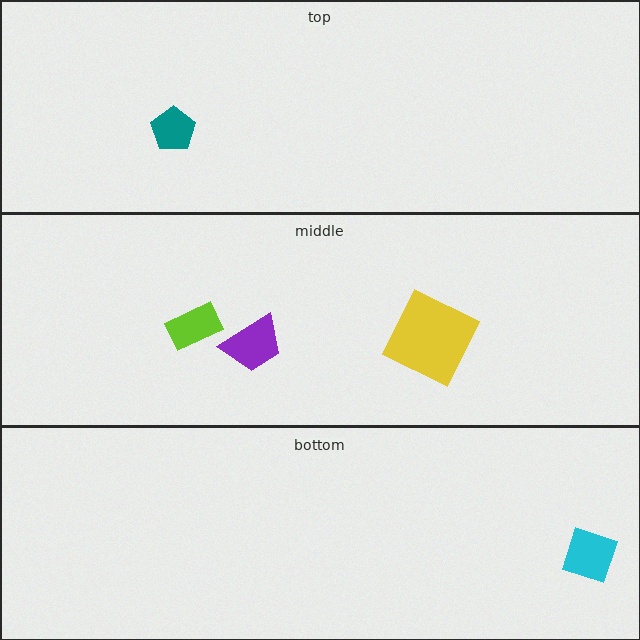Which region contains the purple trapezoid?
The middle region.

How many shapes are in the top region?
1.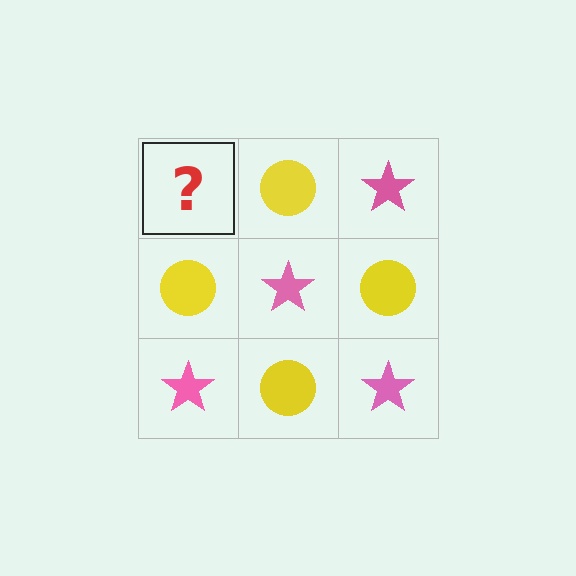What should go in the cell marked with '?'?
The missing cell should contain a pink star.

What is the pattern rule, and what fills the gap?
The rule is that it alternates pink star and yellow circle in a checkerboard pattern. The gap should be filled with a pink star.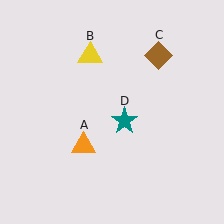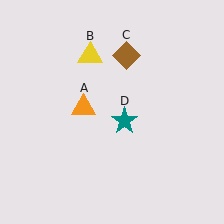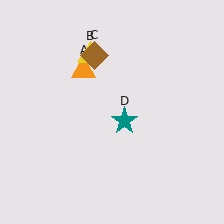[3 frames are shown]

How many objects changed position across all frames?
2 objects changed position: orange triangle (object A), brown diamond (object C).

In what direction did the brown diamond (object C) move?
The brown diamond (object C) moved left.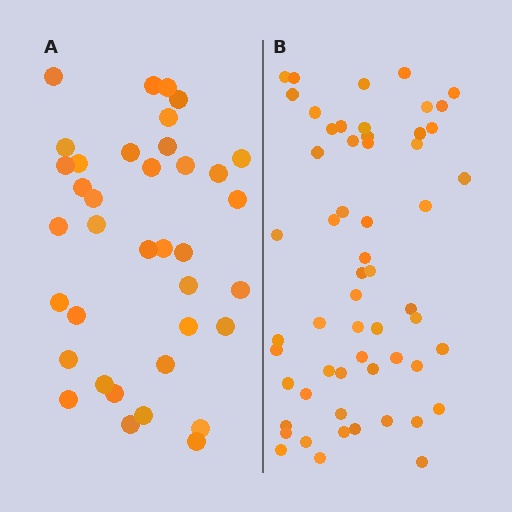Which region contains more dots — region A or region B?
Region B (the right region) has more dots.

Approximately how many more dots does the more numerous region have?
Region B has approximately 20 more dots than region A.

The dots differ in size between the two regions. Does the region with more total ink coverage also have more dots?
No. Region A has more total ink coverage because its dots are larger, but region B actually contains more individual dots. Total area can be misleading — the number of items is what matters here.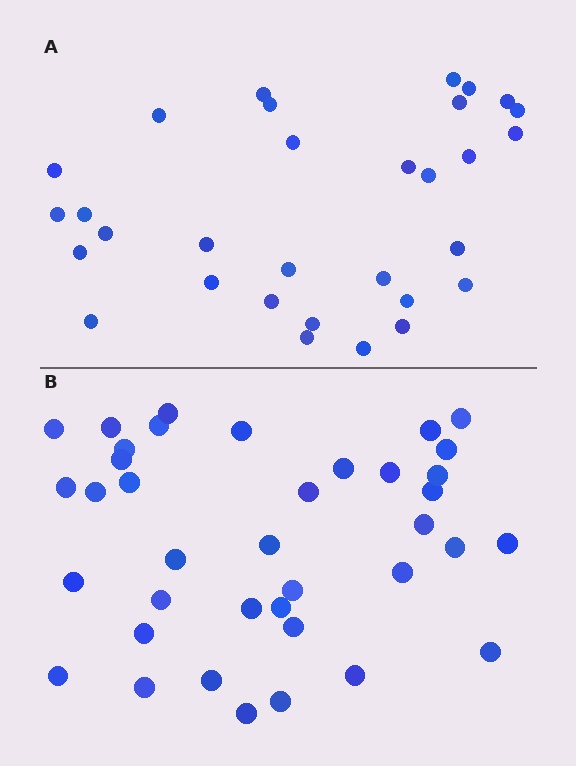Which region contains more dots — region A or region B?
Region B (the bottom region) has more dots.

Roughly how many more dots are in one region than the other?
Region B has roughly 8 or so more dots than region A.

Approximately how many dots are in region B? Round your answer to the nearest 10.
About 40 dots. (The exact count is 38, which rounds to 40.)